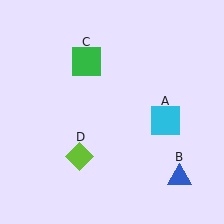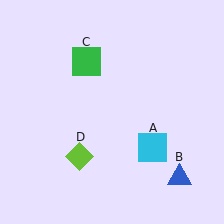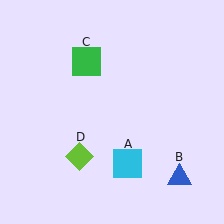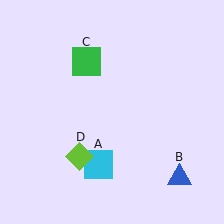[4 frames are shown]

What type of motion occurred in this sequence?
The cyan square (object A) rotated clockwise around the center of the scene.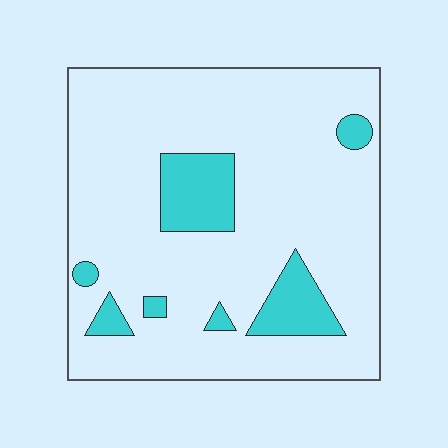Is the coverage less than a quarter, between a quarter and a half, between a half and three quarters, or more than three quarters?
Less than a quarter.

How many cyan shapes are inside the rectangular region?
7.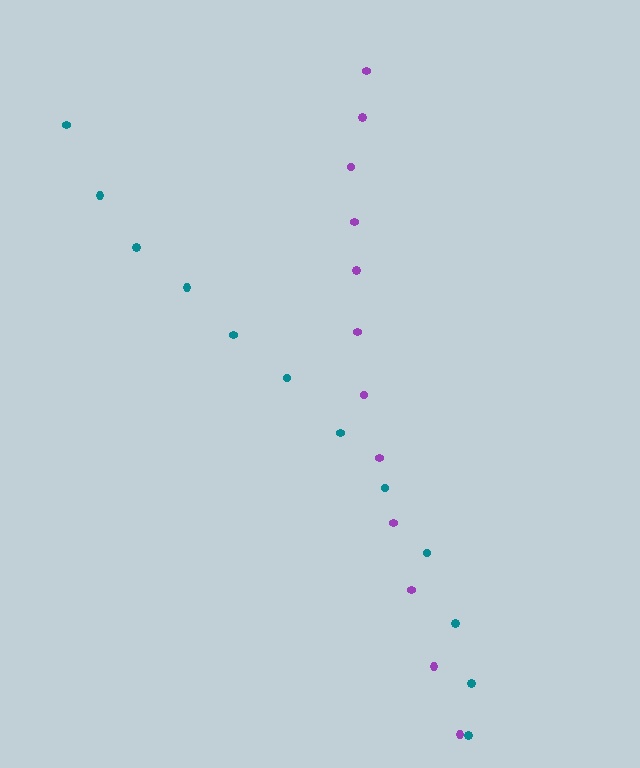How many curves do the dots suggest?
There are 2 distinct paths.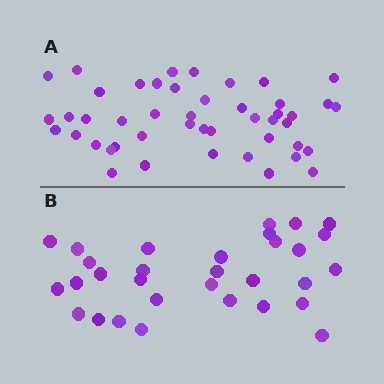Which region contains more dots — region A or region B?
Region A (the top region) has more dots.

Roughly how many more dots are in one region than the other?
Region A has approximately 15 more dots than region B.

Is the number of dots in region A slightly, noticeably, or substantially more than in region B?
Region A has substantially more. The ratio is roughly 1.5 to 1.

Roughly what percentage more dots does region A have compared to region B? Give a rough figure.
About 50% more.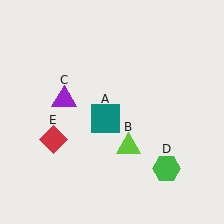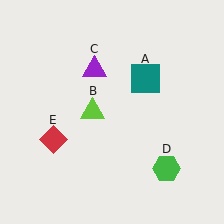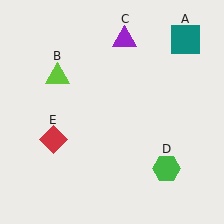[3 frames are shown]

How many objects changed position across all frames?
3 objects changed position: teal square (object A), lime triangle (object B), purple triangle (object C).